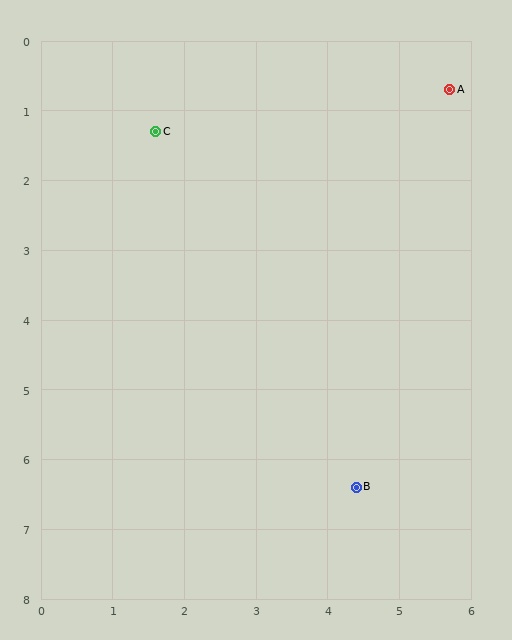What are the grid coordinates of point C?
Point C is at approximately (1.6, 1.3).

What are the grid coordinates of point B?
Point B is at approximately (4.4, 6.4).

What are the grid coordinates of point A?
Point A is at approximately (5.7, 0.7).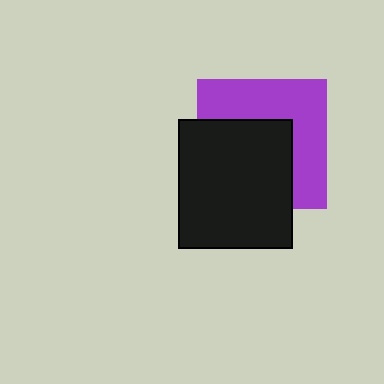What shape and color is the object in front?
The object in front is a black rectangle.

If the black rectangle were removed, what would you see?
You would see the complete purple square.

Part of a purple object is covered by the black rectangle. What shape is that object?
It is a square.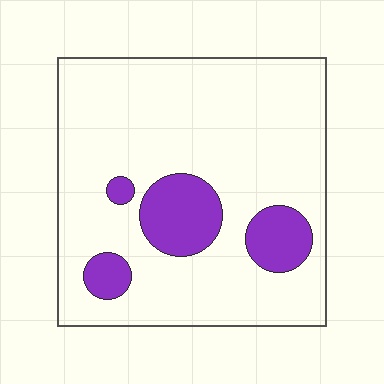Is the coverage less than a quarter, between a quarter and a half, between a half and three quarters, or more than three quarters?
Less than a quarter.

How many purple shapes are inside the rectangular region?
4.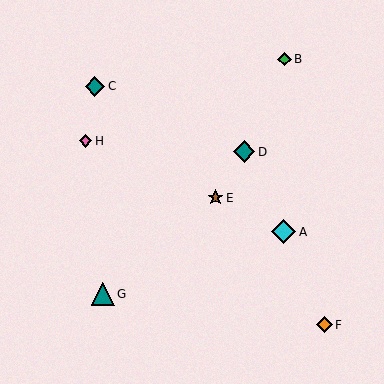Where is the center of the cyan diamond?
The center of the cyan diamond is at (283, 232).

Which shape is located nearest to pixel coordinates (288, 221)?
The cyan diamond (labeled A) at (283, 232) is nearest to that location.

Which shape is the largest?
The cyan diamond (labeled A) is the largest.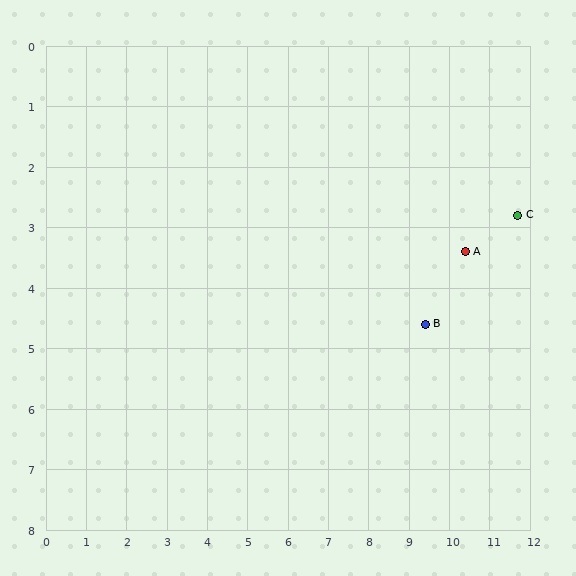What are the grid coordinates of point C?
Point C is at approximately (11.7, 2.8).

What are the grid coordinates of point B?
Point B is at approximately (9.4, 4.6).